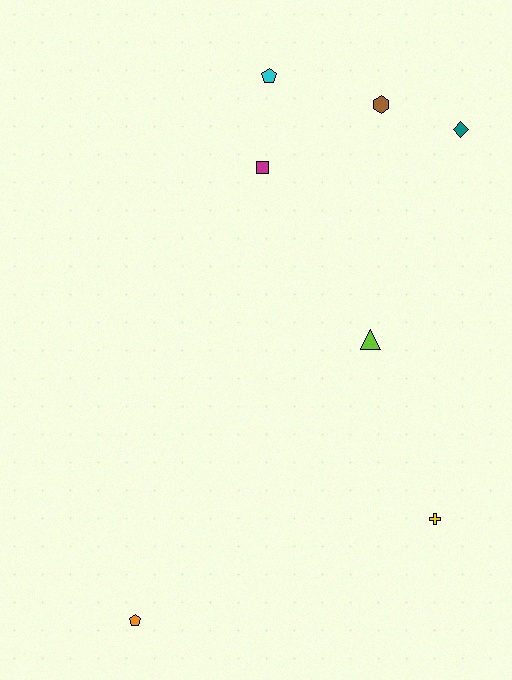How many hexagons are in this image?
There is 1 hexagon.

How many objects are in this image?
There are 7 objects.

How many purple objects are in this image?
There are no purple objects.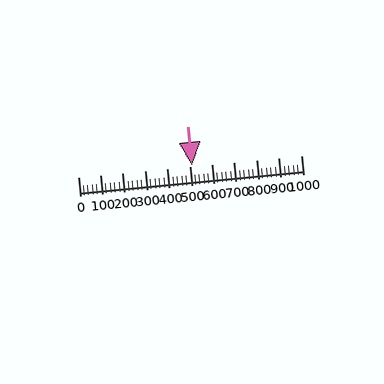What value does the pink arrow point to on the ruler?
The pink arrow points to approximately 511.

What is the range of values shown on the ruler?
The ruler shows values from 0 to 1000.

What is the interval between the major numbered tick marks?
The major tick marks are spaced 100 units apart.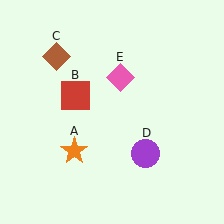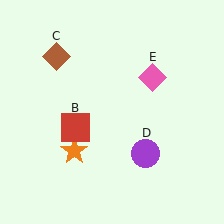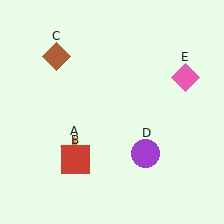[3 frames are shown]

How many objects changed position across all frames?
2 objects changed position: red square (object B), pink diamond (object E).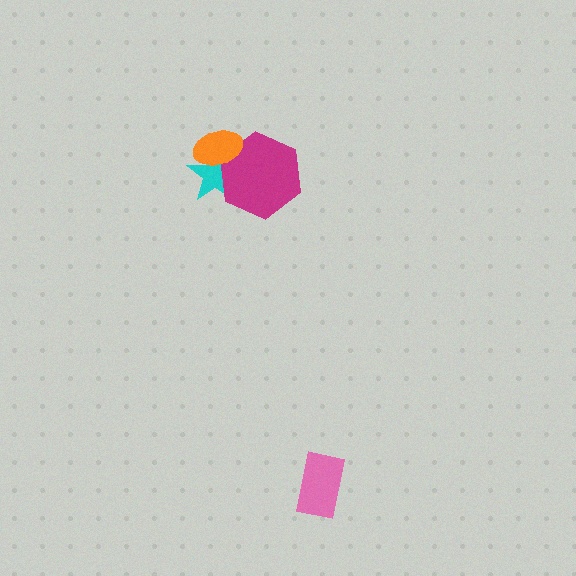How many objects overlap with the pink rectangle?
0 objects overlap with the pink rectangle.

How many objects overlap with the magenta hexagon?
2 objects overlap with the magenta hexagon.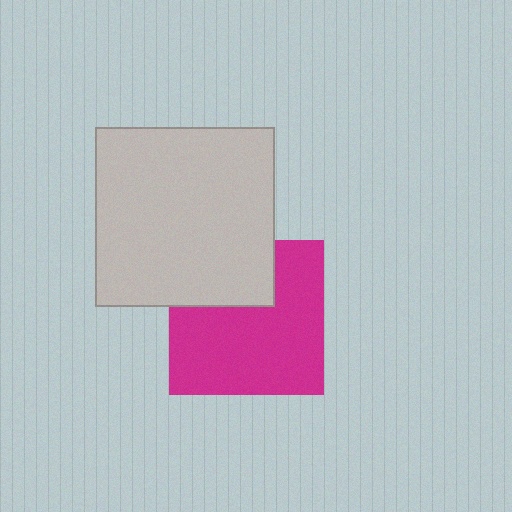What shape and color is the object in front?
The object in front is a light gray square.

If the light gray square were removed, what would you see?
You would see the complete magenta square.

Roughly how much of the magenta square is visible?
Most of it is visible (roughly 70%).